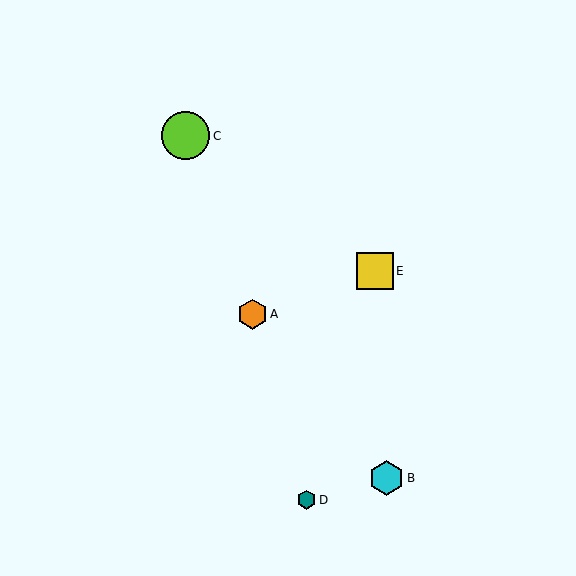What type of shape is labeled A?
Shape A is an orange hexagon.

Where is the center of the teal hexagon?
The center of the teal hexagon is at (306, 500).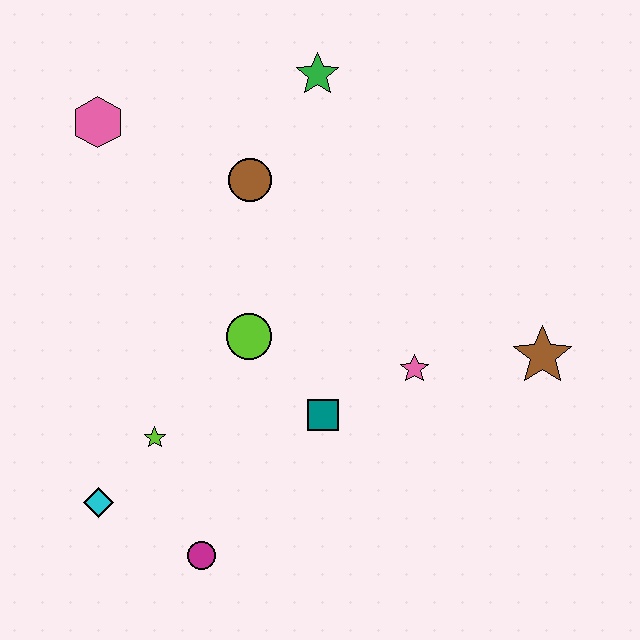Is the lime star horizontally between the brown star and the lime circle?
No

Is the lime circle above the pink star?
Yes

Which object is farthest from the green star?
The magenta circle is farthest from the green star.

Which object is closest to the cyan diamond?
The lime star is closest to the cyan diamond.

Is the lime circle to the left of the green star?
Yes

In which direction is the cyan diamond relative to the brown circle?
The cyan diamond is below the brown circle.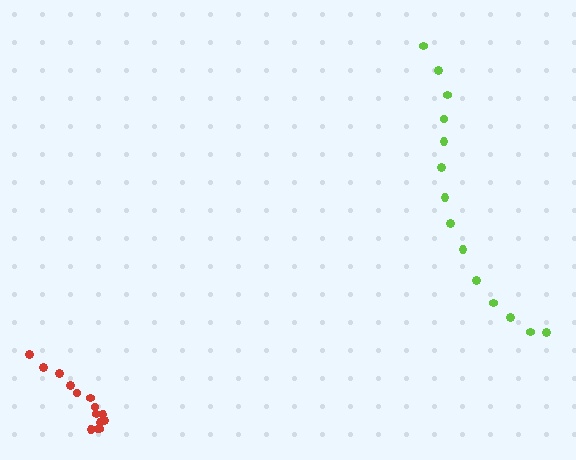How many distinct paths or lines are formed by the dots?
There are 2 distinct paths.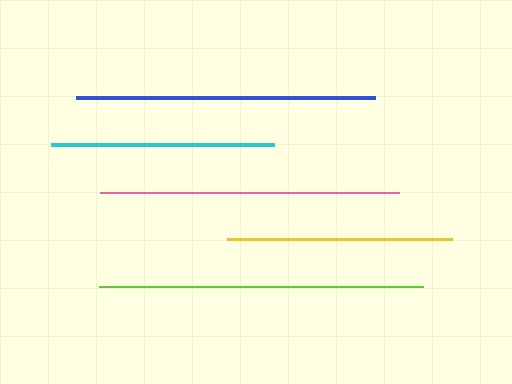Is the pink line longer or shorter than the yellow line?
The pink line is longer than the yellow line.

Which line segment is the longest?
The lime line is the longest at approximately 324 pixels.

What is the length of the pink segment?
The pink segment is approximately 299 pixels long.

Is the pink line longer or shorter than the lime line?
The lime line is longer than the pink line.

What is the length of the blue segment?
The blue segment is approximately 300 pixels long.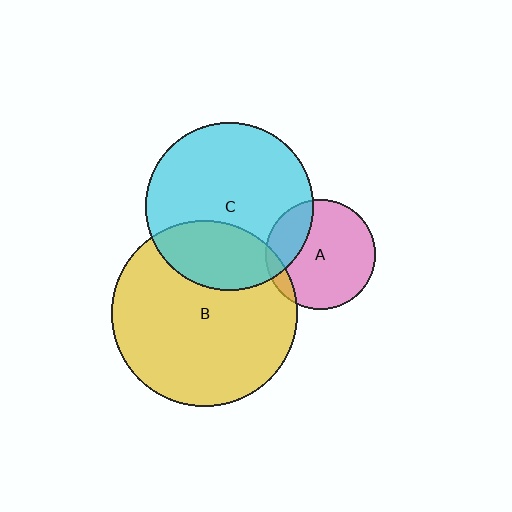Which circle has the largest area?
Circle B (yellow).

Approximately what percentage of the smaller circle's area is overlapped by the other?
Approximately 10%.